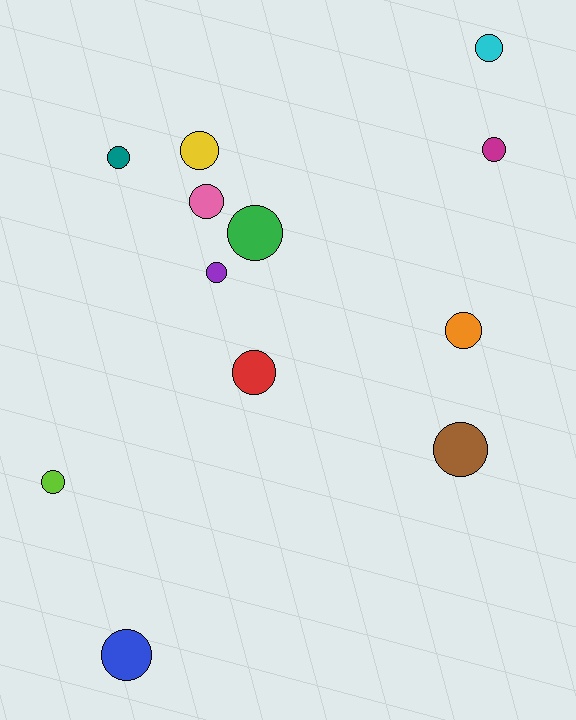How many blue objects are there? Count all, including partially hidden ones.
There is 1 blue object.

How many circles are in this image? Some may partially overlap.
There are 12 circles.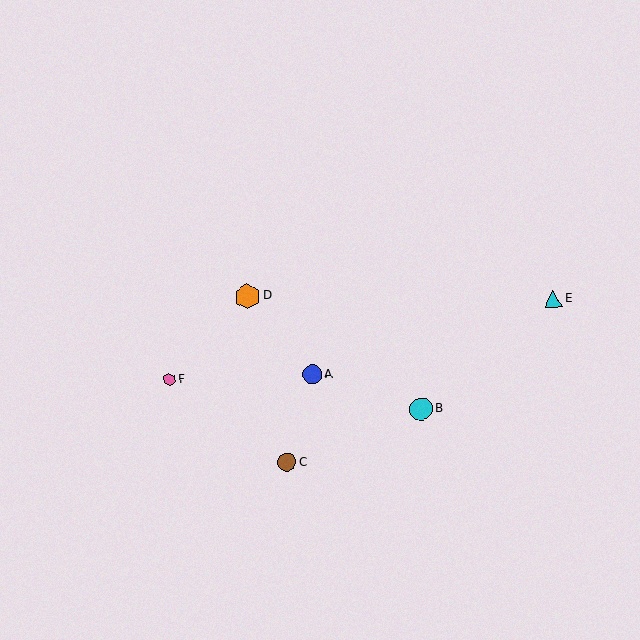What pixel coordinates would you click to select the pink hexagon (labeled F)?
Click at (169, 379) to select the pink hexagon F.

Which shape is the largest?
The orange hexagon (labeled D) is the largest.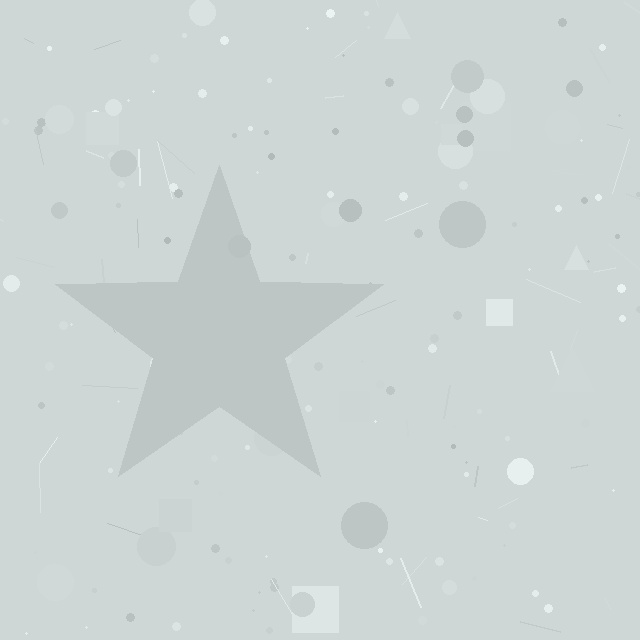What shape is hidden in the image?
A star is hidden in the image.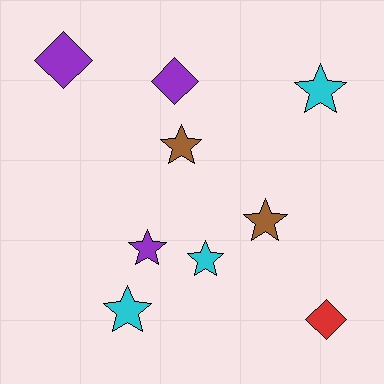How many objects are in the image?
There are 9 objects.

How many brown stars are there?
There are 2 brown stars.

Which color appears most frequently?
Purple, with 3 objects.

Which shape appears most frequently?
Star, with 6 objects.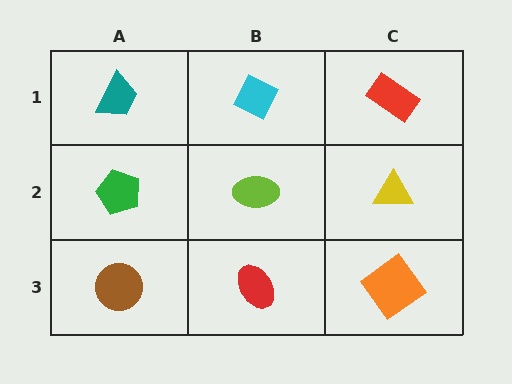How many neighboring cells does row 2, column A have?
3.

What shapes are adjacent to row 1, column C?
A yellow triangle (row 2, column C), a cyan diamond (row 1, column B).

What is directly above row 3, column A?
A green pentagon.